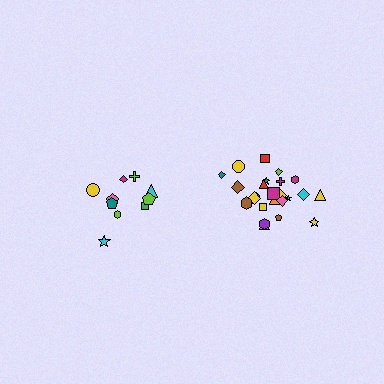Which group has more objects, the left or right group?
The right group.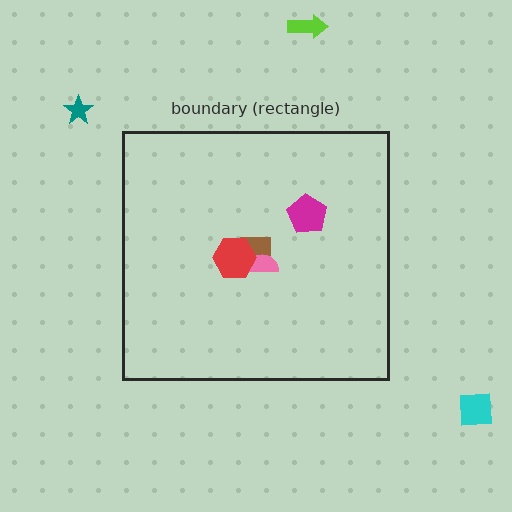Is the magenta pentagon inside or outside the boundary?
Inside.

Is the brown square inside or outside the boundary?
Inside.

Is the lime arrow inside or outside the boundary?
Outside.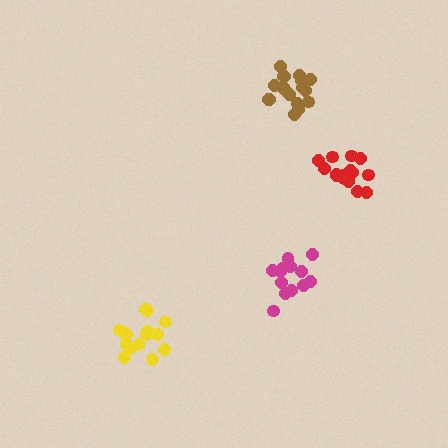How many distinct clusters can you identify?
There are 4 distinct clusters.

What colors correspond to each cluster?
The clusters are colored: yellow, red, brown, magenta.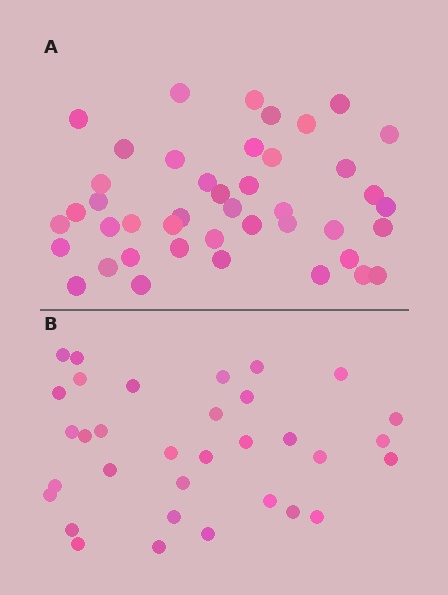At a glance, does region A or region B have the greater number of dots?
Region A (the top region) has more dots.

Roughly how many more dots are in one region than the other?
Region A has roughly 10 or so more dots than region B.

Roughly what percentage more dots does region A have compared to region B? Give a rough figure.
About 30% more.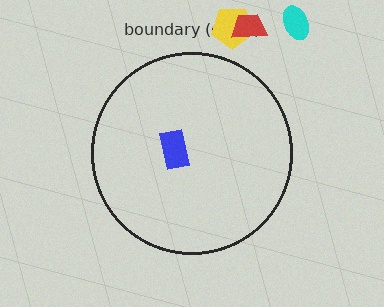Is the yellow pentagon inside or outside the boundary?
Outside.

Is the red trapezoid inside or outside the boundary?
Outside.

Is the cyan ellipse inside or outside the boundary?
Outside.